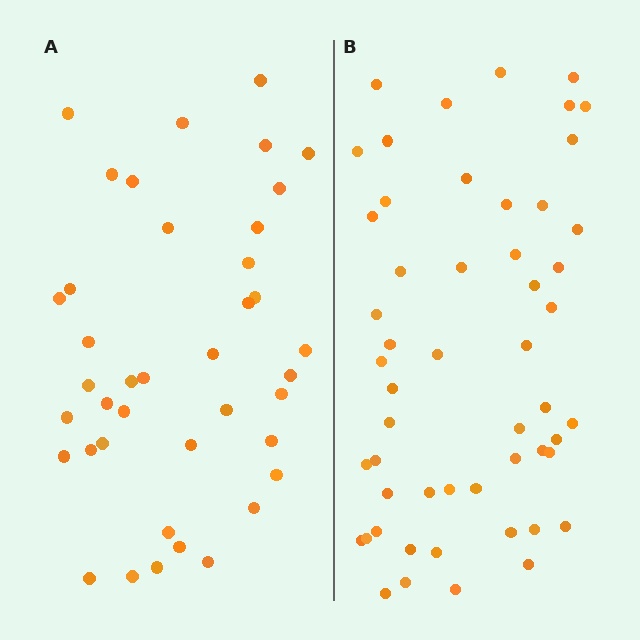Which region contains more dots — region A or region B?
Region B (the right region) has more dots.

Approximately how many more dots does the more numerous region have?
Region B has approximately 15 more dots than region A.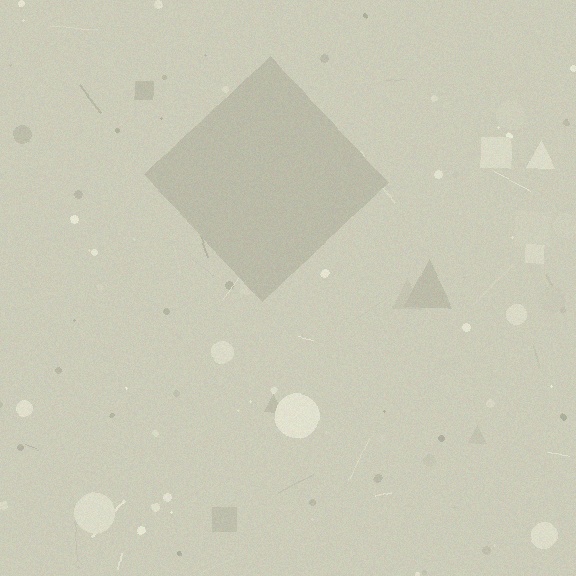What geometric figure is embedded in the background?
A diamond is embedded in the background.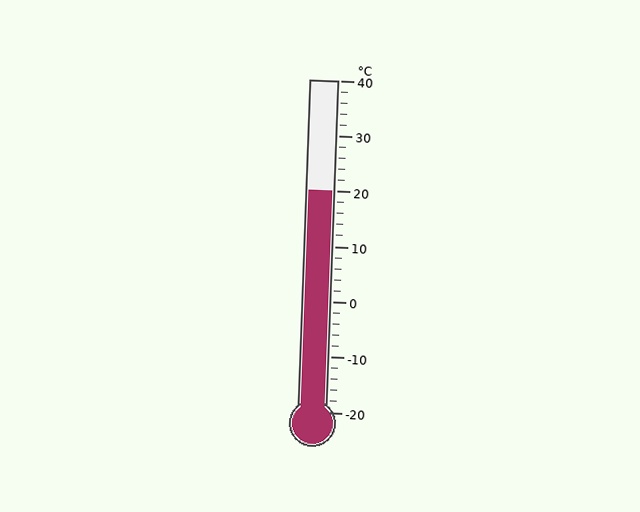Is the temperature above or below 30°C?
The temperature is below 30°C.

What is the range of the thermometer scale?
The thermometer scale ranges from -20°C to 40°C.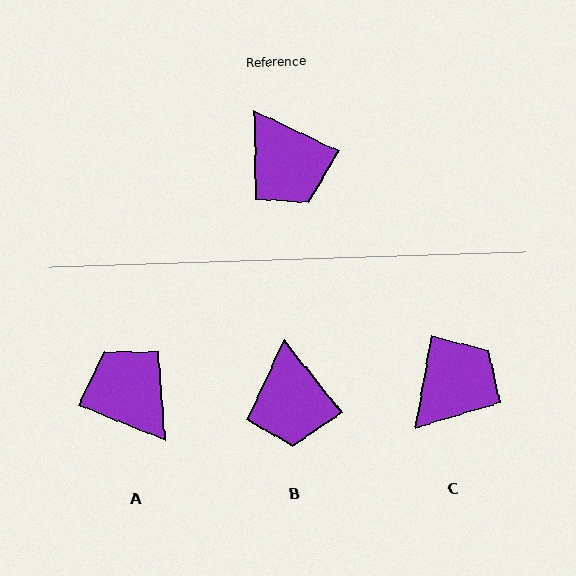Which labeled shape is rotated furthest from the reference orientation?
A, about 177 degrees away.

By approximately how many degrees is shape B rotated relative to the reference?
Approximately 26 degrees clockwise.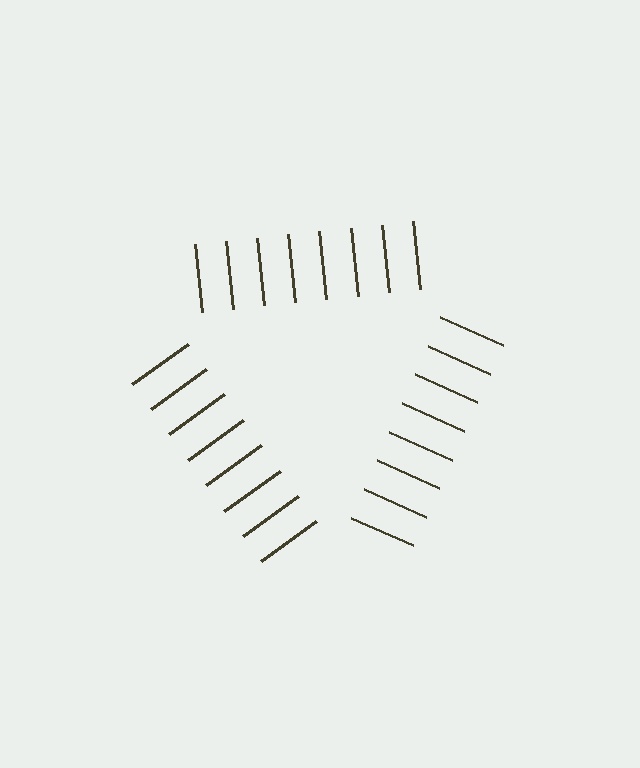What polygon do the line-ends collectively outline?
An illusory triangle — the line segments terminate on its edges but no continuous stroke is drawn.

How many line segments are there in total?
24 — 8 along each of the 3 edges.